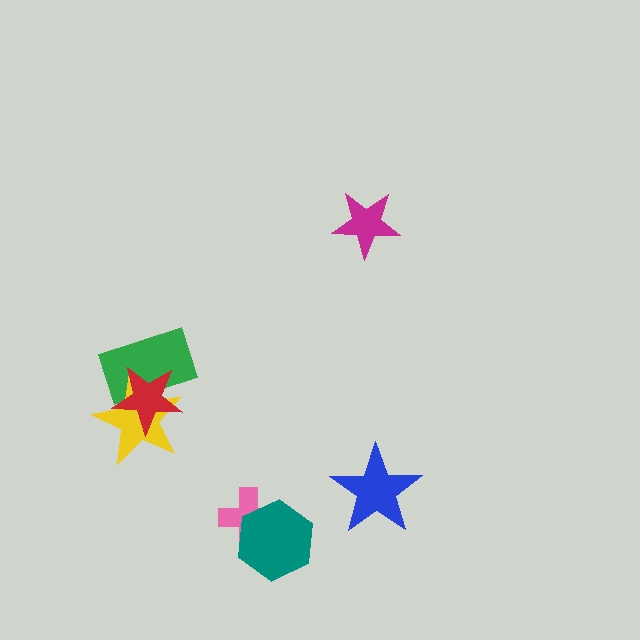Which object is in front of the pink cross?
The teal hexagon is in front of the pink cross.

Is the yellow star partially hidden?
Yes, it is partially covered by another shape.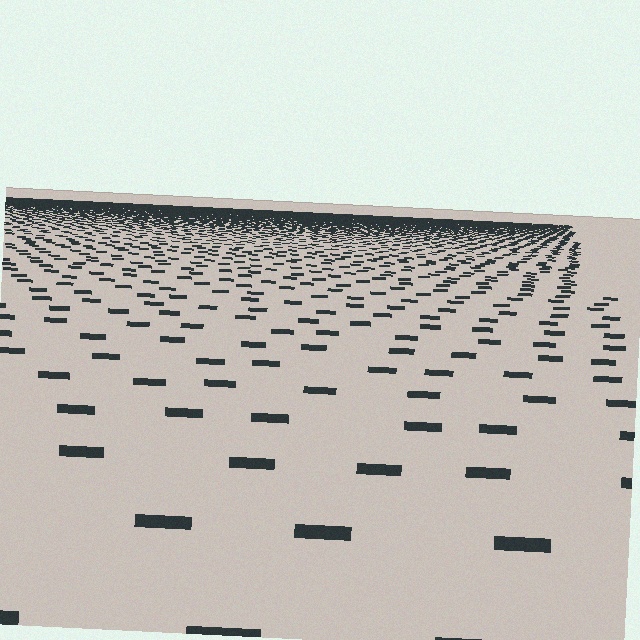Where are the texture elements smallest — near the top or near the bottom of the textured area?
Near the top.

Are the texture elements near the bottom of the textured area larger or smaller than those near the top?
Larger. Near the bottom, elements are closer to the viewer and appear at a bigger on-screen size.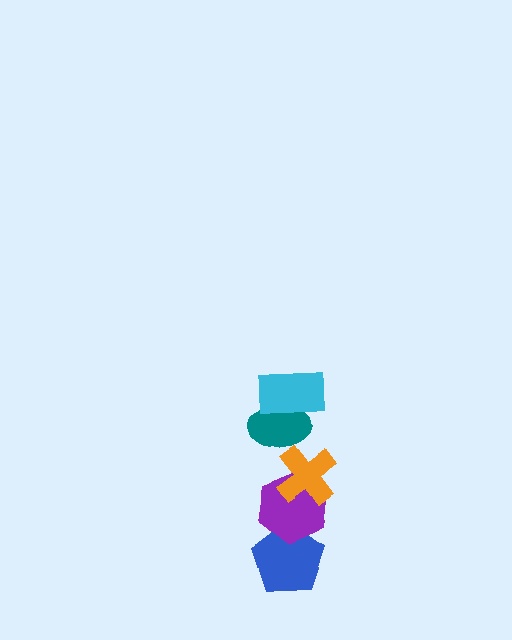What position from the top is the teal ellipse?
The teal ellipse is 2nd from the top.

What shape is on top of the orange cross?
The teal ellipse is on top of the orange cross.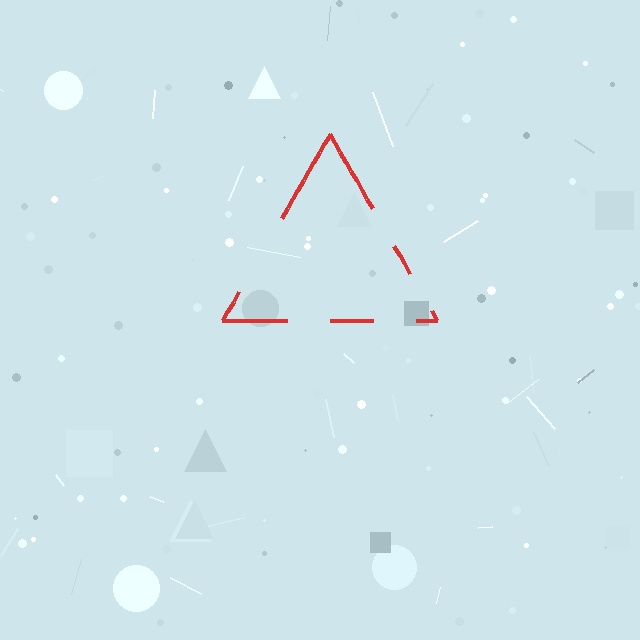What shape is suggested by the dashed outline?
The dashed outline suggests a triangle.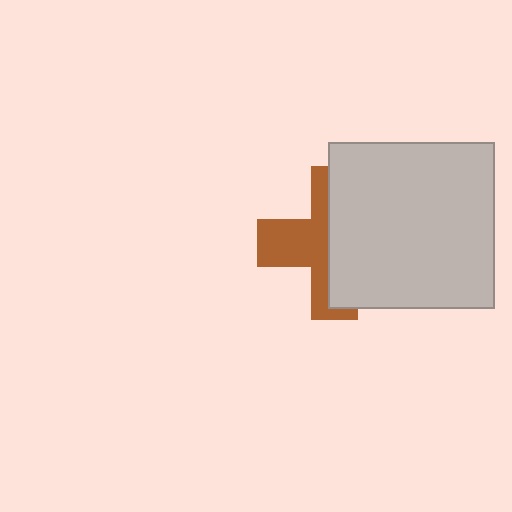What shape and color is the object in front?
The object in front is a light gray square.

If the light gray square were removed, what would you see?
You would see the complete brown cross.